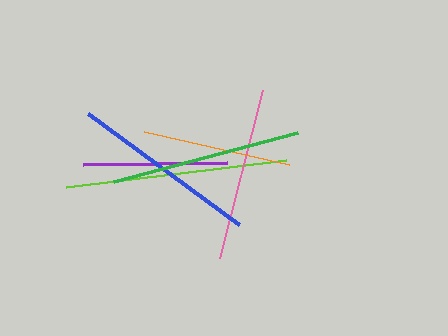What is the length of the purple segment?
The purple segment is approximately 144 pixels long.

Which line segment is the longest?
The lime line is the longest at approximately 221 pixels.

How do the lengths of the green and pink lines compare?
The green and pink lines are approximately the same length.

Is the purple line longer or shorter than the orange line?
The orange line is longer than the purple line.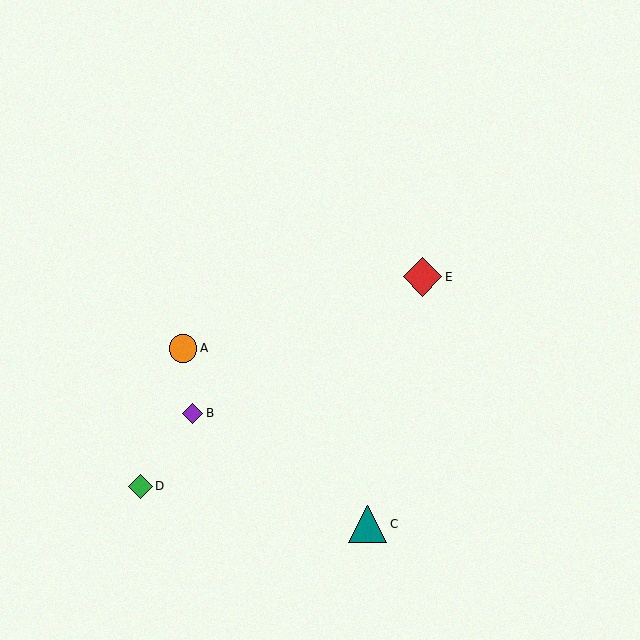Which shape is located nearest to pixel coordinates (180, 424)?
The purple diamond (labeled B) at (192, 413) is nearest to that location.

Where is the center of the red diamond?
The center of the red diamond is at (422, 277).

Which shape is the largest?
The red diamond (labeled E) is the largest.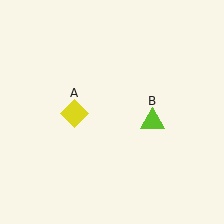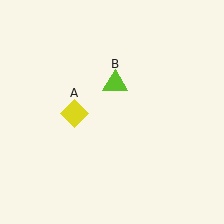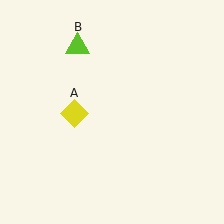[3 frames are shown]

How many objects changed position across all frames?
1 object changed position: lime triangle (object B).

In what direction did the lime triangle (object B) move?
The lime triangle (object B) moved up and to the left.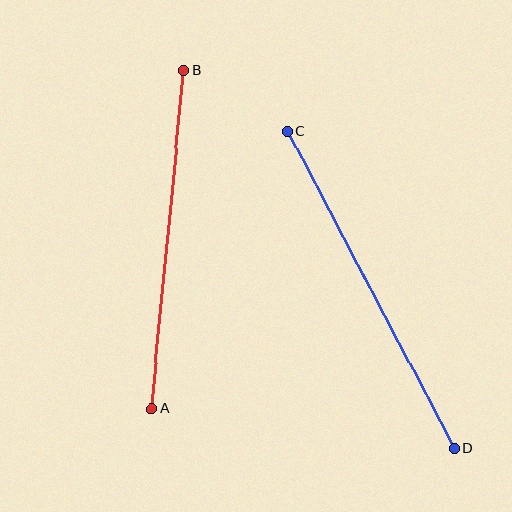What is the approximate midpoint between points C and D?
The midpoint is at approximately (371, 290) pixels.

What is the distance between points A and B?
The distance is approximately 339 pixels.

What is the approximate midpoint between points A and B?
The midpoint is at approximately (168, 240) pixels.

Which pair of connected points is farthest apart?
Points C and D are farthest apart.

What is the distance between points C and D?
The distance is approximately 358 pixels.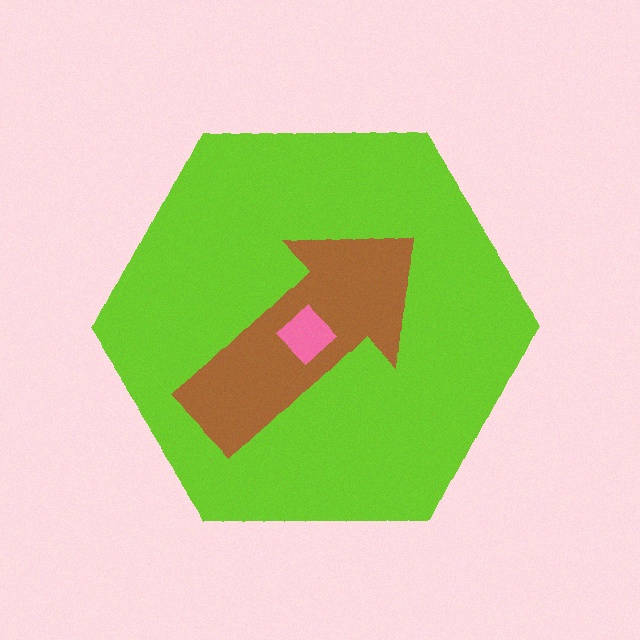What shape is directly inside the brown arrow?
The pink diamond.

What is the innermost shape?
The pink diamond.